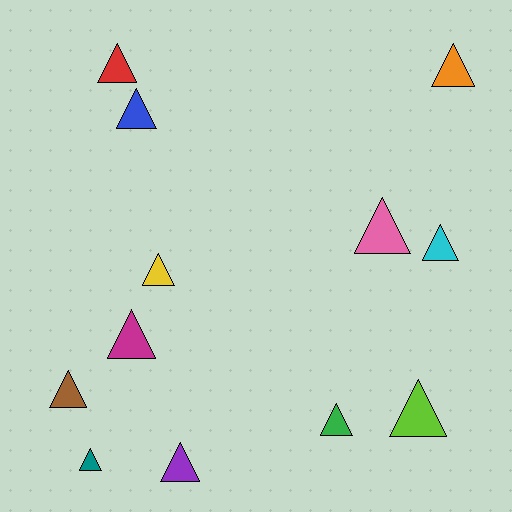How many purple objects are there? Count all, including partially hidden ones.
There is 1 purple object.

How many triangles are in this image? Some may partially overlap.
There are 12 triangles.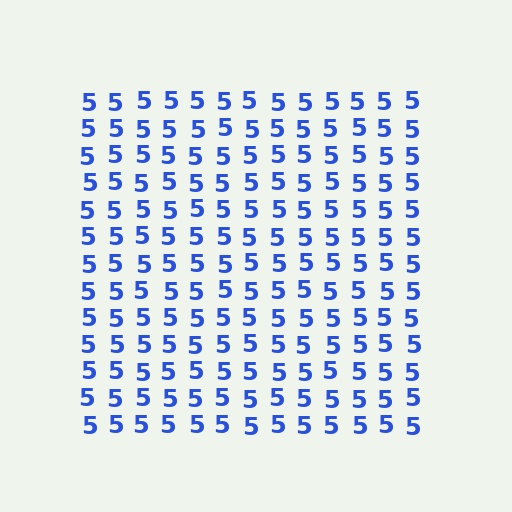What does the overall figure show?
The overall figure shows a square.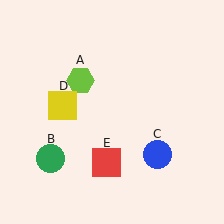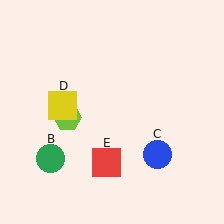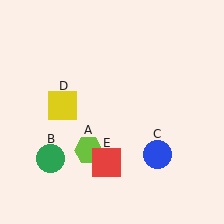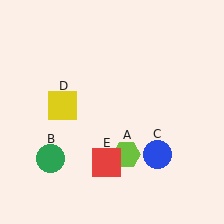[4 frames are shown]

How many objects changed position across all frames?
1 object changed position: lime hexagon (object A).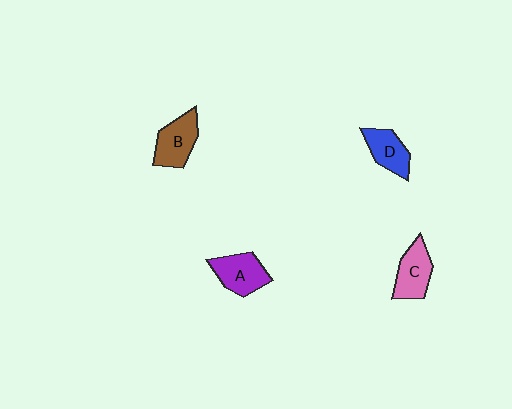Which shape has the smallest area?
Shape D (blue).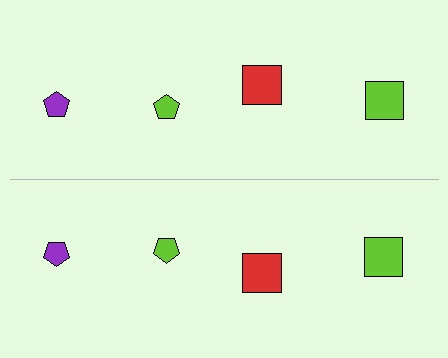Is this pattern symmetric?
Yes, this pattern has bilateral (reflection) symmetry.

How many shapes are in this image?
There are 8 shapes in this image.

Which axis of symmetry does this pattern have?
The pattern has a horizontal axis of symmetry running through the center of the image.